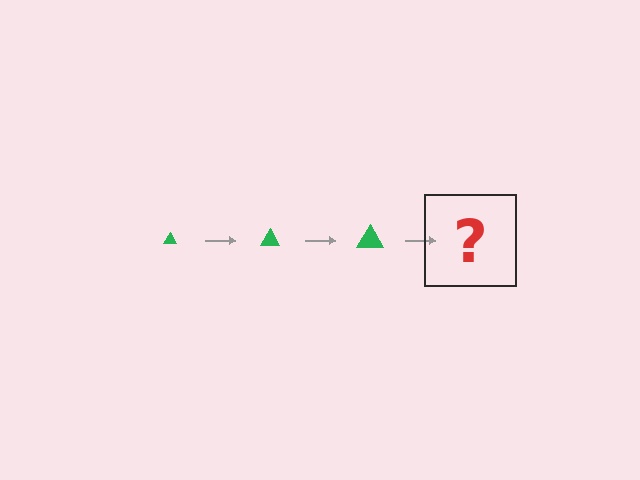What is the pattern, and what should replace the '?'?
The pattern is that the triangle gets progressively larger each step. The '?' should be a green triangle, larger than the previous one.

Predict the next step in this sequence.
The next step is a green triangle, larger than the previous one.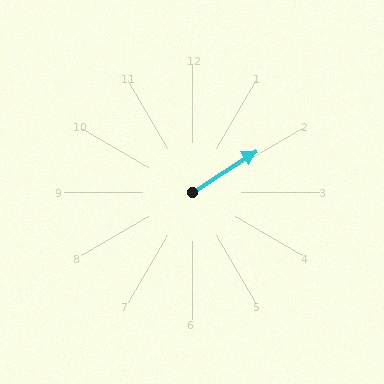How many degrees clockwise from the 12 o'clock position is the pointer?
Approximately 57 degrees.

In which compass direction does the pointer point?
Northeast.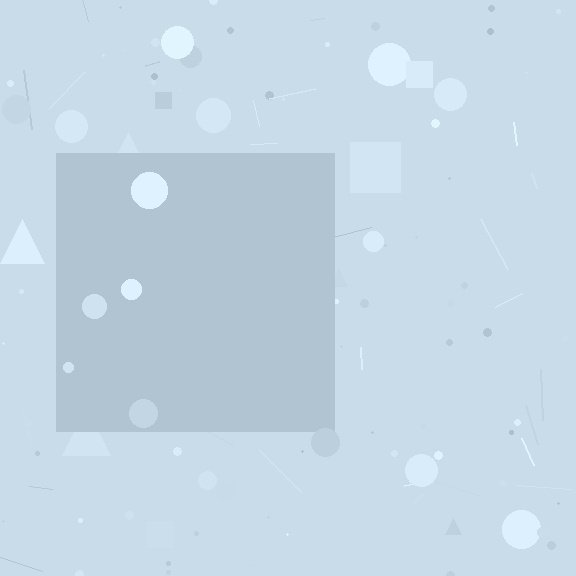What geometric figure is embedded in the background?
A square is embedded in the background.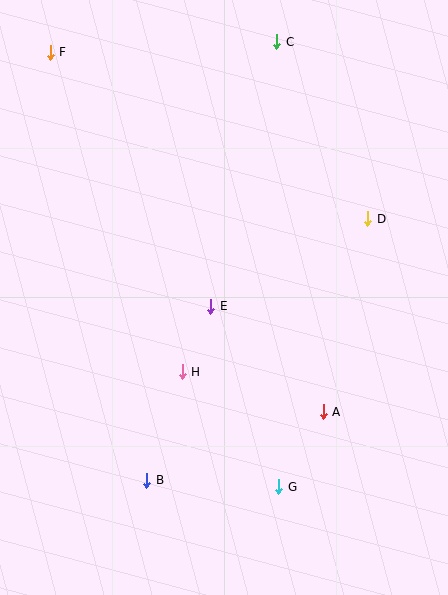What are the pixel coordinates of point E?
Point E is at (211, 306).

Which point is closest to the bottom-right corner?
Point G is closest to the bottom-right corner.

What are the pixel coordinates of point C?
Point C is at (277, 42).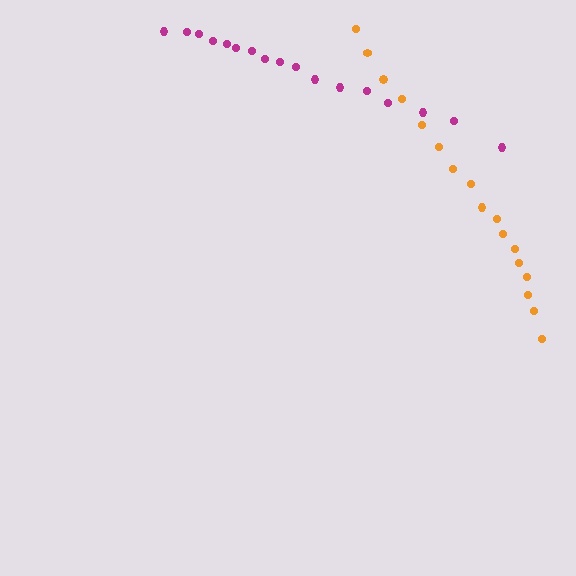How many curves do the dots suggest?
There are 2 distinct paths.